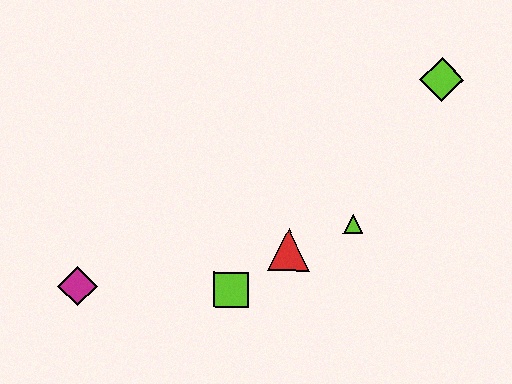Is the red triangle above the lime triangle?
No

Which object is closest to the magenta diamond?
The lime square is closest to the magenta diamond.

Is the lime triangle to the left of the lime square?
No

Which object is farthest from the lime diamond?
The magenta diamond is farthest from the lime diamond.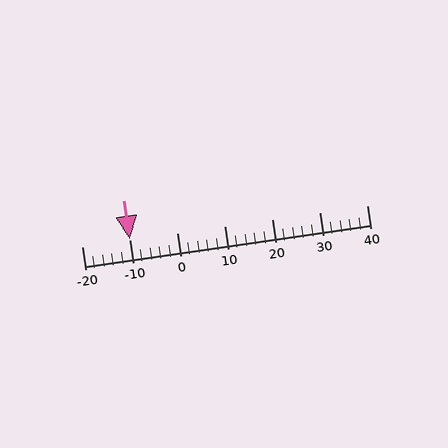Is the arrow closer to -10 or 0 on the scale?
The arrow is closer to -10.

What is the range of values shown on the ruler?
The ruler shows values from -20 to 40.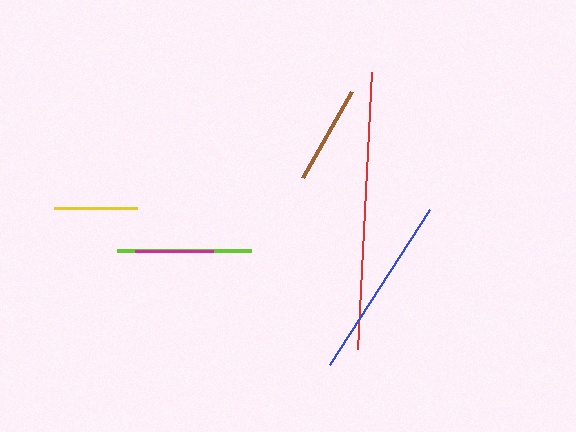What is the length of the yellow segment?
The yellow segment is approximately 83 pixels long.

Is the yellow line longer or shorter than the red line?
The red line is longer than the yellow line.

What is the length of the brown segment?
The brown segment is approximately 99 pixels long.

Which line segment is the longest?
The red line is the longest at approximately 278 pixels.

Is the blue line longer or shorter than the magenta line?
The blue line is longer than the magenta line.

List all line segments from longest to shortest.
From longest to shortest: red, blue, lime, brown, yellow, magenta.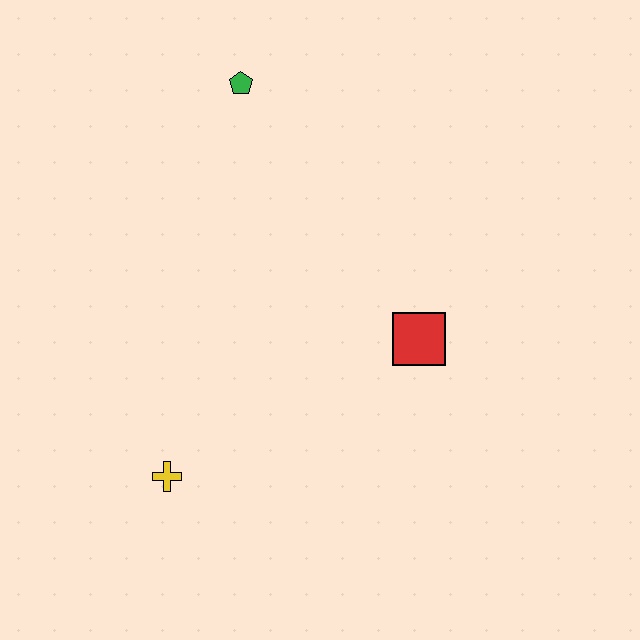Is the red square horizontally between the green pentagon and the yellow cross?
No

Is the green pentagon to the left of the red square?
Yes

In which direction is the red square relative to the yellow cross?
The red square is to the right of the yellow cross.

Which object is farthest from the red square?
The green pentagon is farthest from the red square.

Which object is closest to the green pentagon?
The red square is closest to the green pentagon.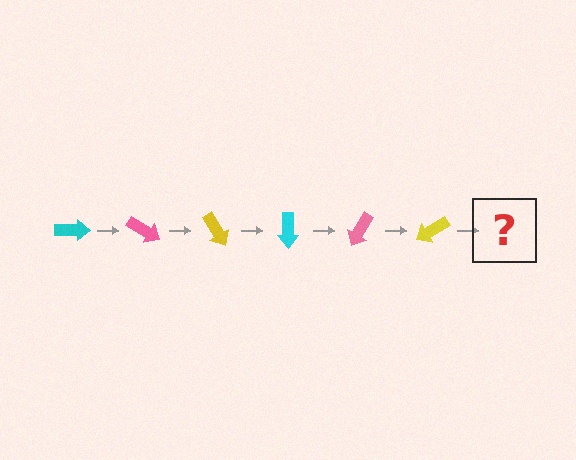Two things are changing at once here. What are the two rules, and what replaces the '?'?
The two rules are that it rotates 30 degrees each step and the color cycles through cyan, pink, and yellow. The '?' should be a cyan arrow, rotated 180 degrees from the start.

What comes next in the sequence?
The next element should be a cyan arrow, rotated 180 degrees from the start.